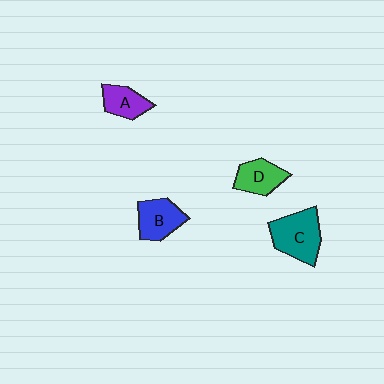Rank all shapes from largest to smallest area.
From largest to smallest: C (teal), B (blue), D (green), A (purple).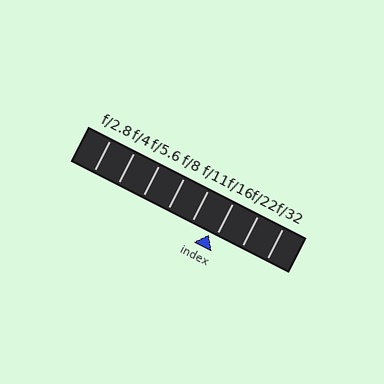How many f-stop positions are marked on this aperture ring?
There are 8 f-stop positions marked.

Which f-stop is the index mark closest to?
The index mark is closest to f/16.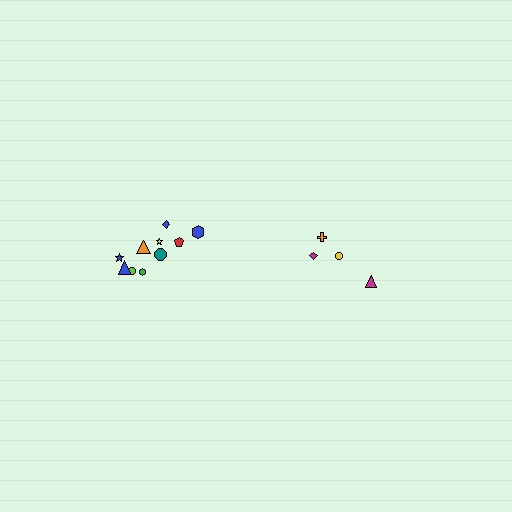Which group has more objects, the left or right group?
The left group.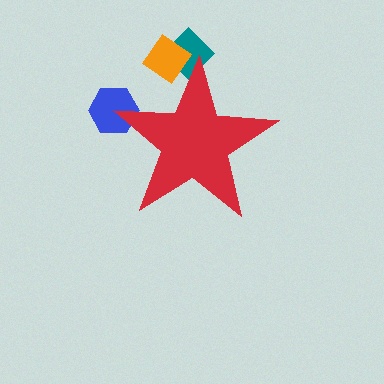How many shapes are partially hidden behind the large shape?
3 shapes are partially hidden.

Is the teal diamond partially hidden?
Yes, the teal diamond is partially hidden behind the red star.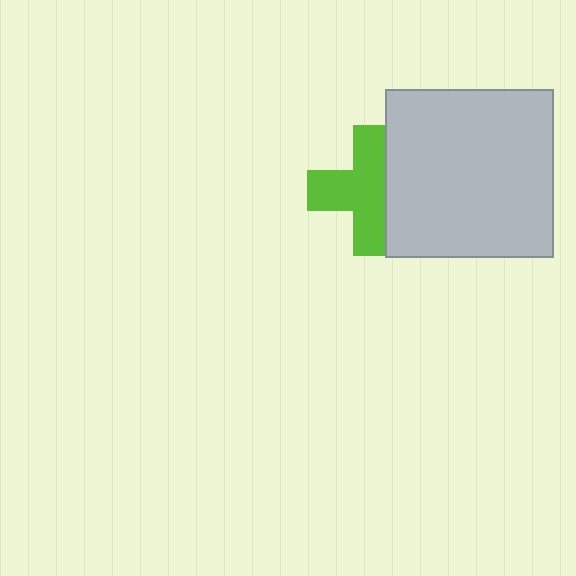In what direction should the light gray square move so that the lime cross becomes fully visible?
The light gray square should move right. That is the shortest direction to clear the overlap and leave the lime cross fully visible.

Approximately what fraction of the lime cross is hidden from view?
Roughly 33% of the lime cross is hidden behind the light gray square.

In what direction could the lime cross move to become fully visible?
The lime cross could move left. That would shift it out from behind the light gray square entirely.